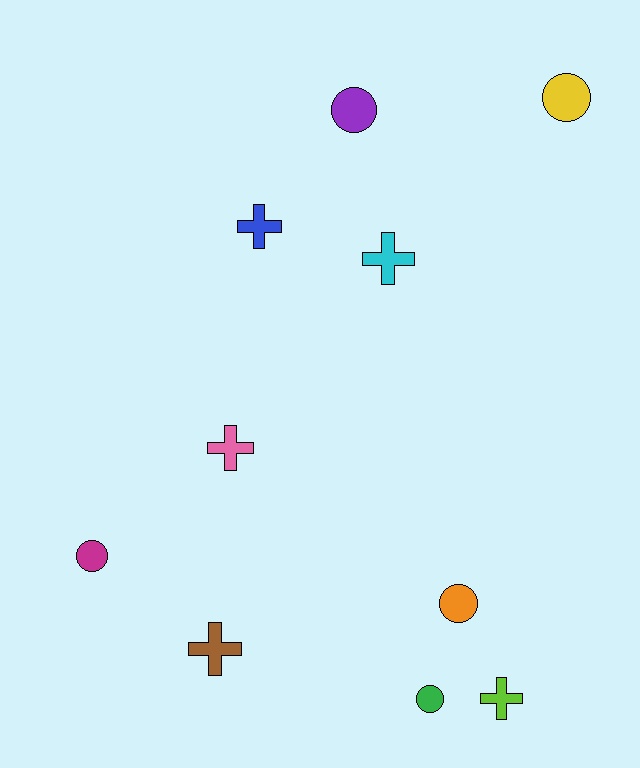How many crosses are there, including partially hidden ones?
There are 5 crosses.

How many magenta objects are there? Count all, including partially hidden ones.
There is 1 magenta object.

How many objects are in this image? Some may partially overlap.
There are 10 objects.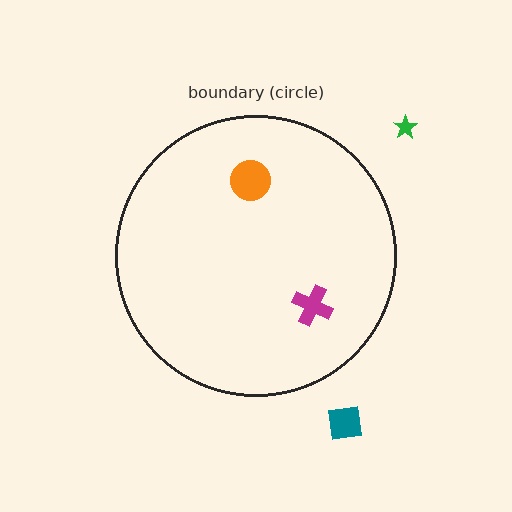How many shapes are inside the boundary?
2 inside, 2 outside.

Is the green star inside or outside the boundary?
Outside.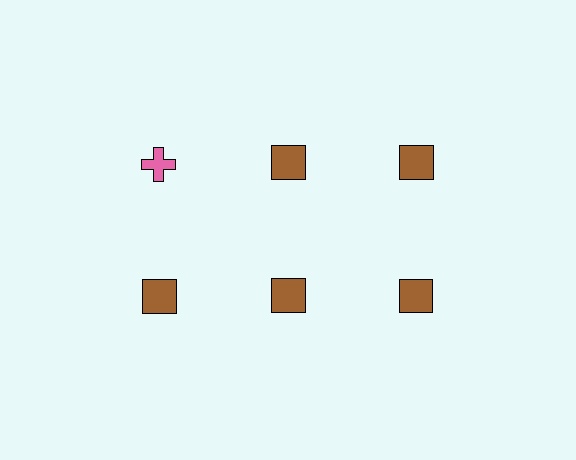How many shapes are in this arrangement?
There are 6 shapes arranged in a grid pattern.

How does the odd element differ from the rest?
It differs in both color (pink instead of brown) and shape (cross instead of square).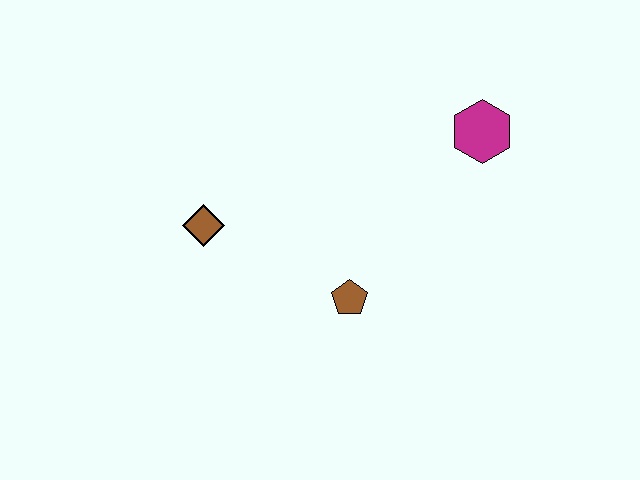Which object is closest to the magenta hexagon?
The brown pentagon is closest to the magenta hexagon.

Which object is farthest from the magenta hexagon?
The brown diamond is farthest from the magenta hexagon.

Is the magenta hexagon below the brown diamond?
No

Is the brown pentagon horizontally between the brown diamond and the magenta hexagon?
Yes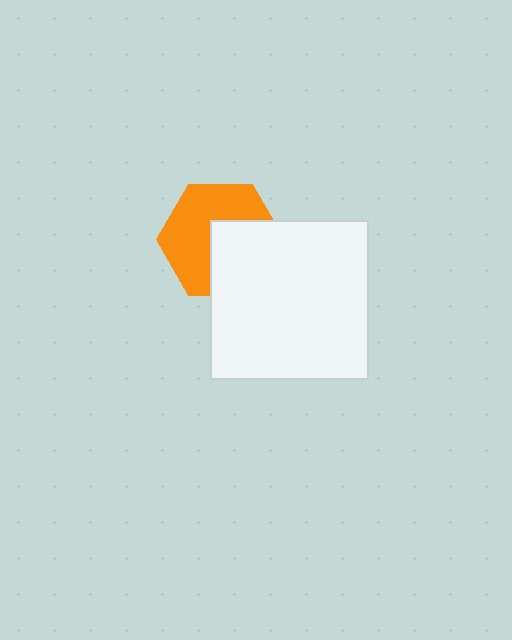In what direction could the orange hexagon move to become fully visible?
The orange hexagon could move toward the upper-left. That would shift it out from behind the white square entirely.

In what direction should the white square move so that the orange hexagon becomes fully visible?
The white square should move toward the lower-right. That is the shortest direction to clear the overlap and leave the orange hexagon fully visible.